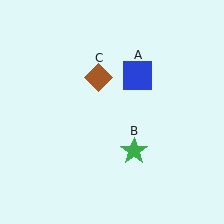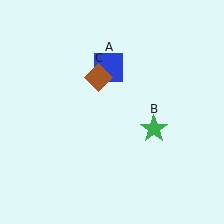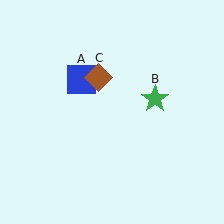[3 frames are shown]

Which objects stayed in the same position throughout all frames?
Brown diamond (object C) remained stationary.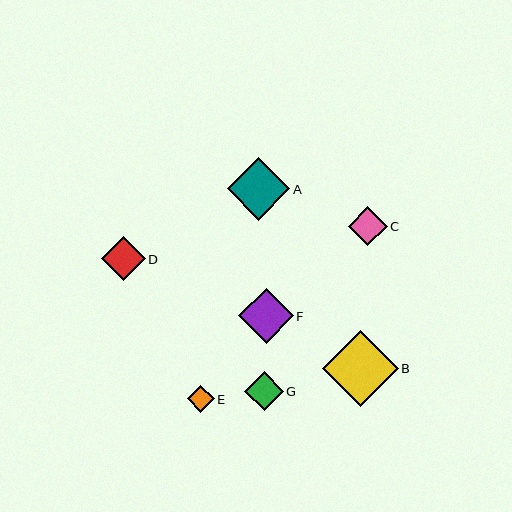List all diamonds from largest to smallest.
From largest to smallest: B, A, F, D, G, C, E.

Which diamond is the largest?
Diamond B is the largest with a size of approximately 75 pixels.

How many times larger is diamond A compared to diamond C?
Diamond A is approximately 1.6 times the size of diamond C.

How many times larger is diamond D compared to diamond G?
Diamond D is approximately 1.1 times the size of diamond G.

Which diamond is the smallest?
Diamond E is the smallest with a size of approximately 27 pixels.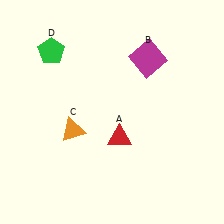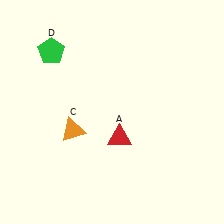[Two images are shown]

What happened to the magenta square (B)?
The magenta square (B) was removed in Image 2. It was in the top-right area of Image 1.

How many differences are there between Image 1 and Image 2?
There is 1 difference between the two images.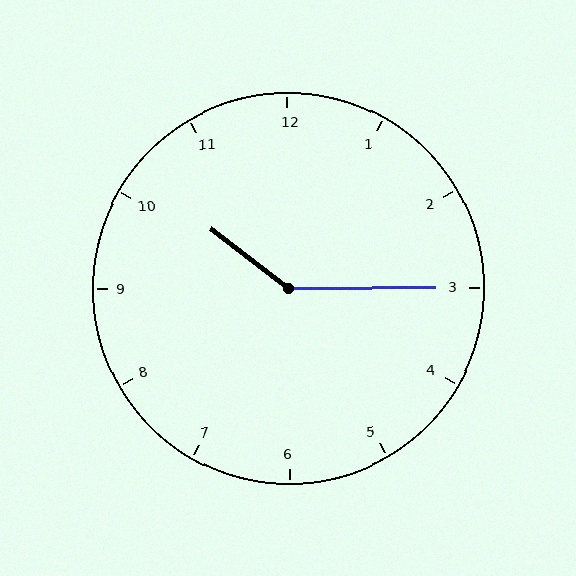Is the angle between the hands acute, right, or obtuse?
It is obtuse.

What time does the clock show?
10:15.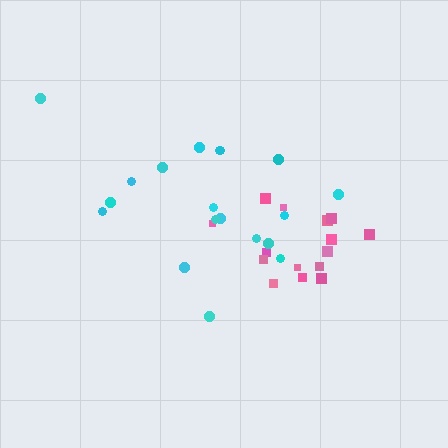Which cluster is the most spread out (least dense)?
Cyan.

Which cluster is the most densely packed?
Pink.